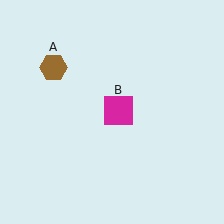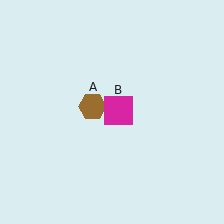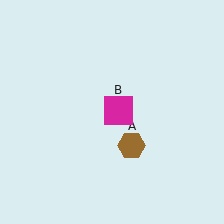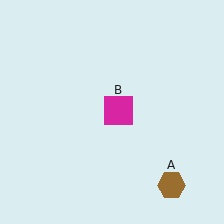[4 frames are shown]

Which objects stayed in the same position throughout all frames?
Magenta square (object B) remained stationary.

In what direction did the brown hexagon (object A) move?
The brown hexagon (object A) moved down and to the right.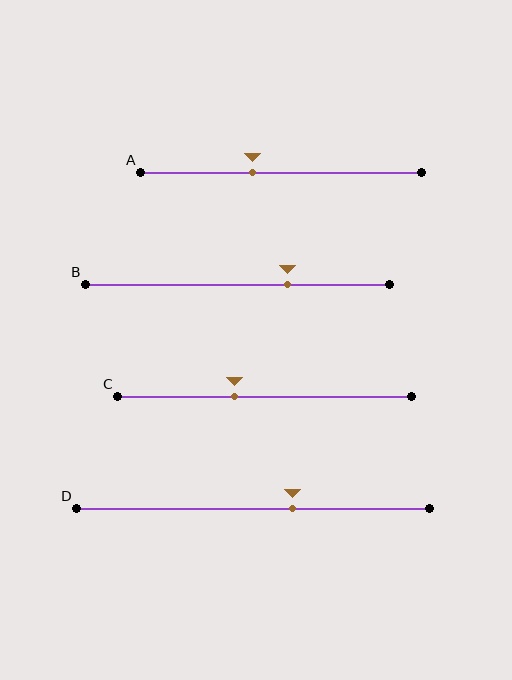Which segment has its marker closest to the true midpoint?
Segment A has its marker closest to the true midpoint.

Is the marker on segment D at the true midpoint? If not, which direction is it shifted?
No, the marker on segment D is shifted to the right by about 11% of the segment length.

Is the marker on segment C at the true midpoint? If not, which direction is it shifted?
No, the marker on segment C is shifted to the left by about 10% of the segment length.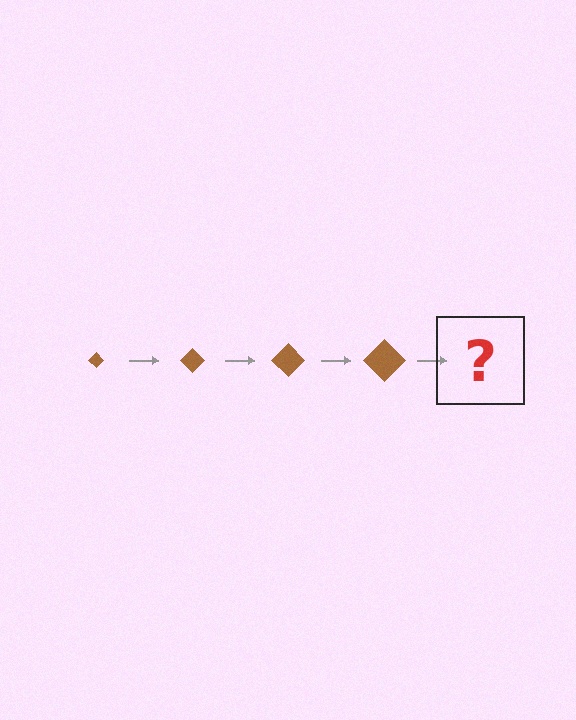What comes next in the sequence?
The next element should be a brown diamond, larger than the previous one.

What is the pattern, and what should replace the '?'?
The pattern is that the diamond gets progressively larger each step. The '?' should be a brown diamond, larger than the previous one.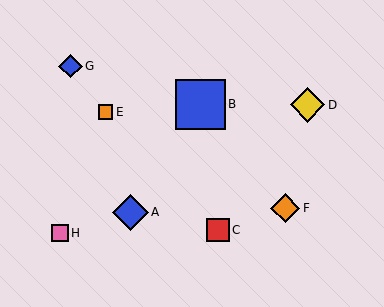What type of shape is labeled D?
Shape D is a yellow diamond.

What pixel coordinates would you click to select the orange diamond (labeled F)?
Click at (285, 208) to select the orange diamond F.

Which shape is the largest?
The blue square (labeled B) is the largest.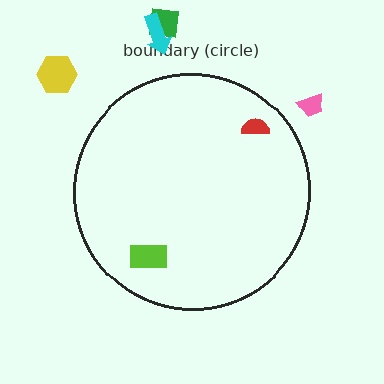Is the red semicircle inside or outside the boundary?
Inside.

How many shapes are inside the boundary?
2 inside, 4 outside.